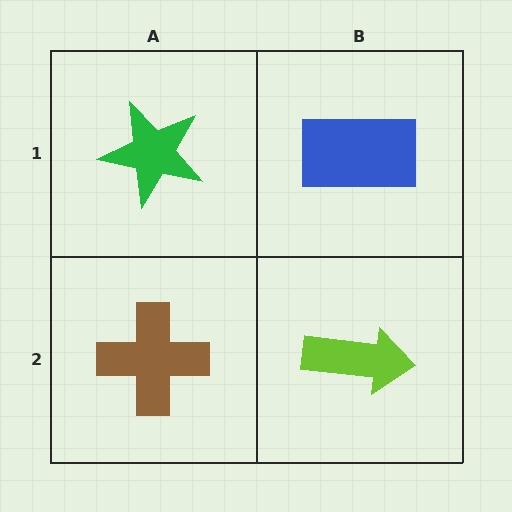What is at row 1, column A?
A green star.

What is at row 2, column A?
A brown cross.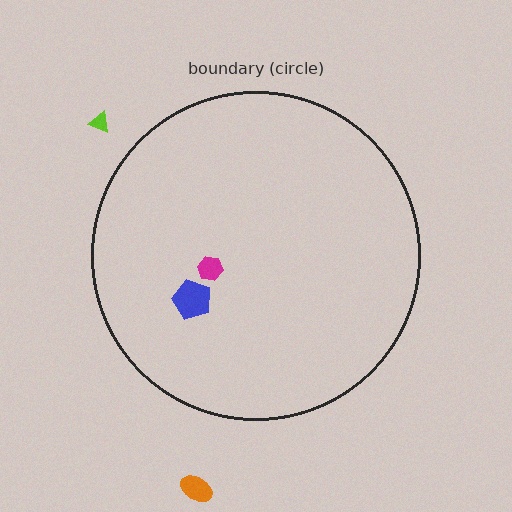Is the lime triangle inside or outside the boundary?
Outside.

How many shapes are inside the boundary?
2 inside, 2 outside.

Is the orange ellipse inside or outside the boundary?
Outside.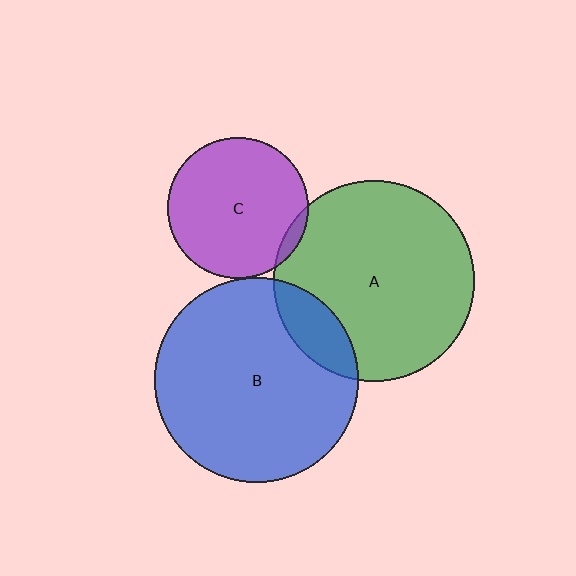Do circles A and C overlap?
Yes.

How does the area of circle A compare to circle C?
Approximately 2.0 times.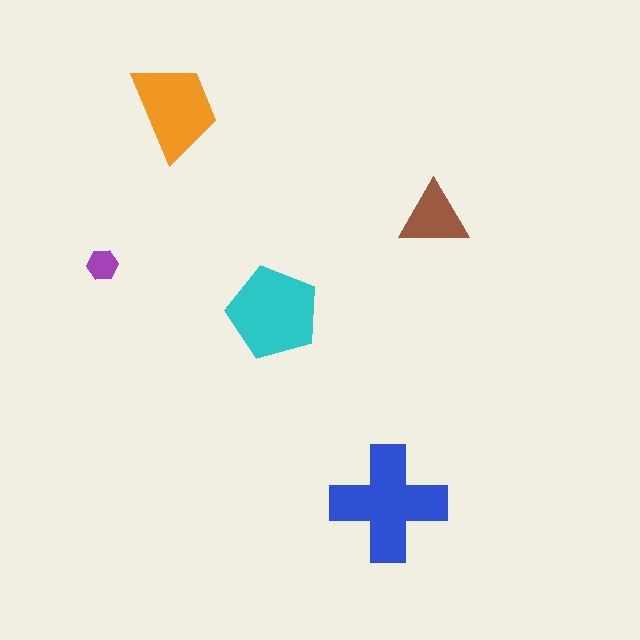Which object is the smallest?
The purple hexagon.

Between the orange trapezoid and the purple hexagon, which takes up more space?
The orange trapezoid.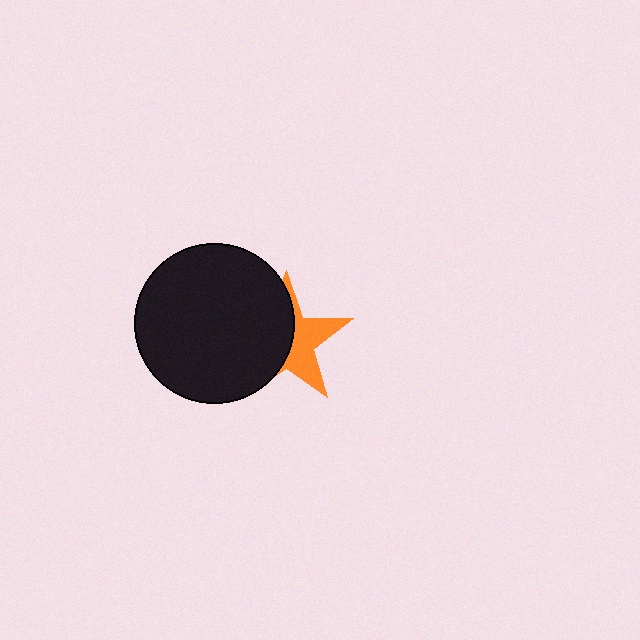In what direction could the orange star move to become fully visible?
The orange star could move right. That would shift it out from behind the black circle entirely.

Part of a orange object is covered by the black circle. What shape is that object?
It is a star.